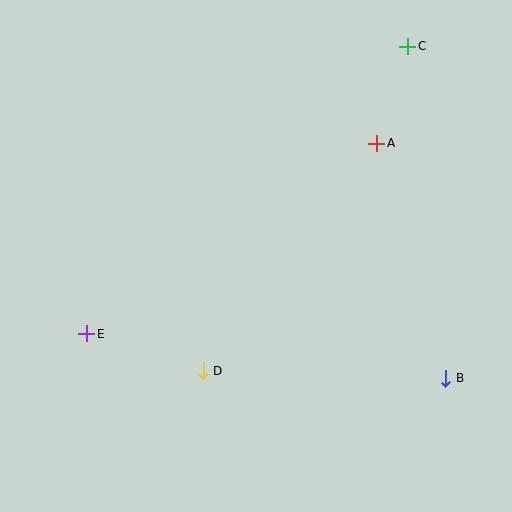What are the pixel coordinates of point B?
Point B is at (446, 378).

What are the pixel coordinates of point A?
Point A is at (377, 143).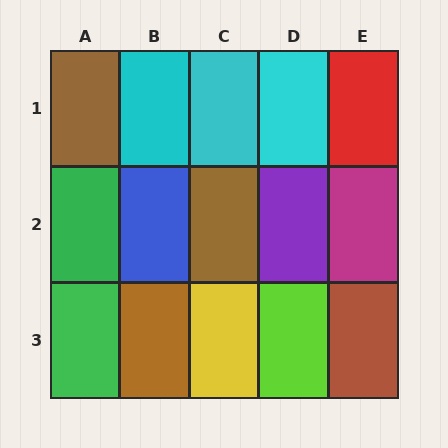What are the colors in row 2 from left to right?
Green, blue, brown, purple, magenta.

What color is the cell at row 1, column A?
Brown.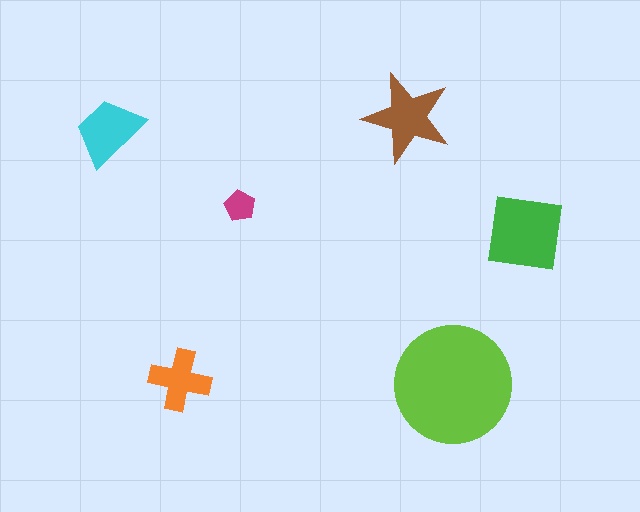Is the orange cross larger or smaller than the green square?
Smaller.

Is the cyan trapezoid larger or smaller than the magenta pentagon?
Larger.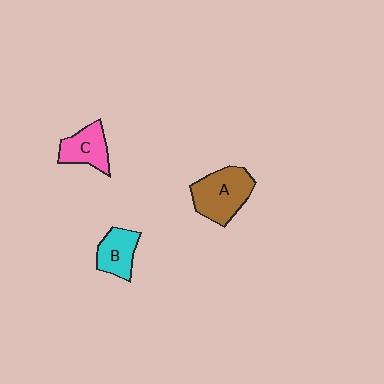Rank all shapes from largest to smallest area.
From largest to smallest: A (brown), C (pink), B (cyan).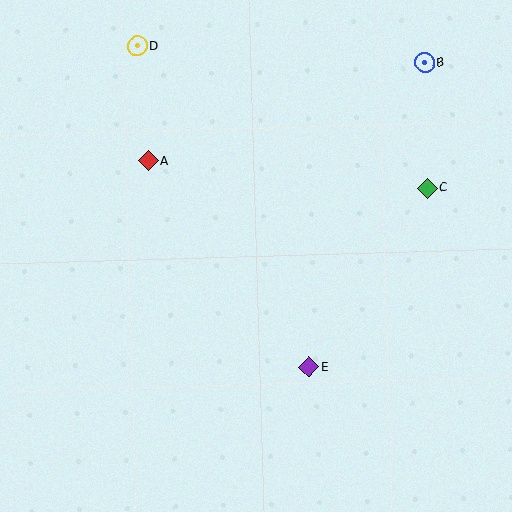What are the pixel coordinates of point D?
Point D is at (137, 46).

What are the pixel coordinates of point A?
Point A is at (148, 161).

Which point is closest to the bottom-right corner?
Point E is closest to the bottom-right corner.